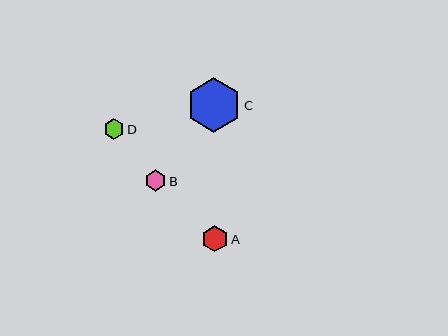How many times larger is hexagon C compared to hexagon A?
Hexagon C is approximately 2.1 times the size of hexagon A.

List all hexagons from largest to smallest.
From largest to smallest: C, A, B, D.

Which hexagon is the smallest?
Hexagon D is the smallest with a size of approximately 21 pixels.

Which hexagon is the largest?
Hexagon C is the largest with a size of approximately 55 pixels.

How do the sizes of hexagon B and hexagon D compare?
Hexagon B and hexagon D are approximately the same size.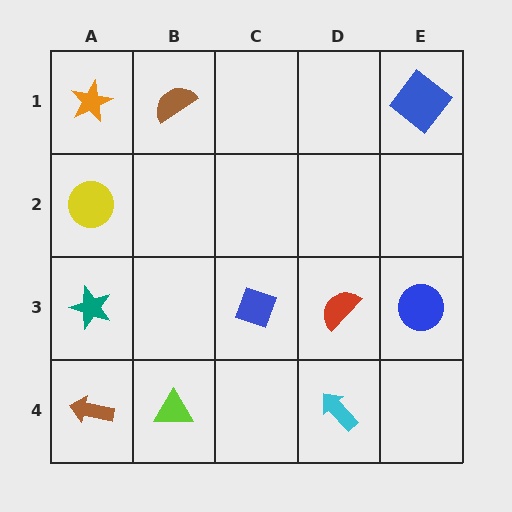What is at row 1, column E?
A blue diamond.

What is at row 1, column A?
An orange star.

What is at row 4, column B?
A lime triangle.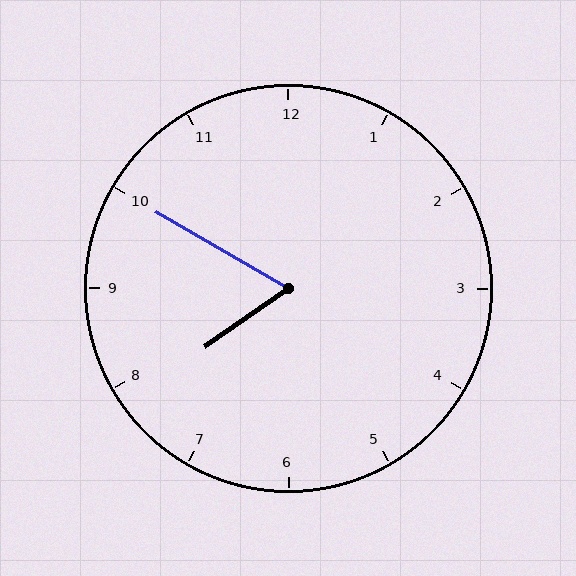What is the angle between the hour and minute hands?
Approximately 65 degrees.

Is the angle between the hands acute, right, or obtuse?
It is acute.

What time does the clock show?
7:50.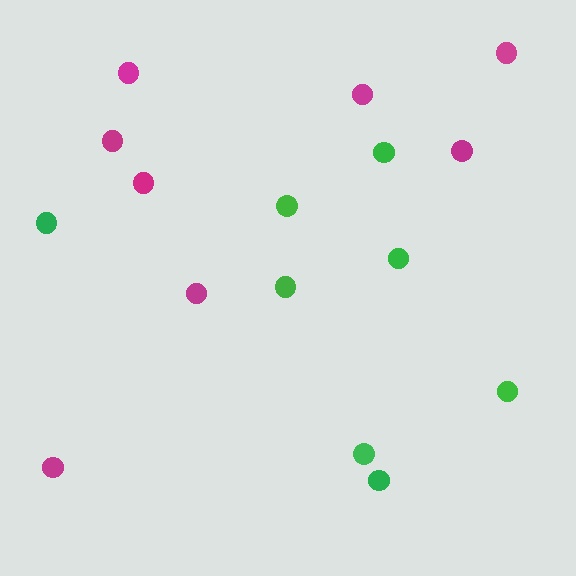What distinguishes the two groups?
There are 2 groups: one group of green circles (8) and one group of magenta circles (8).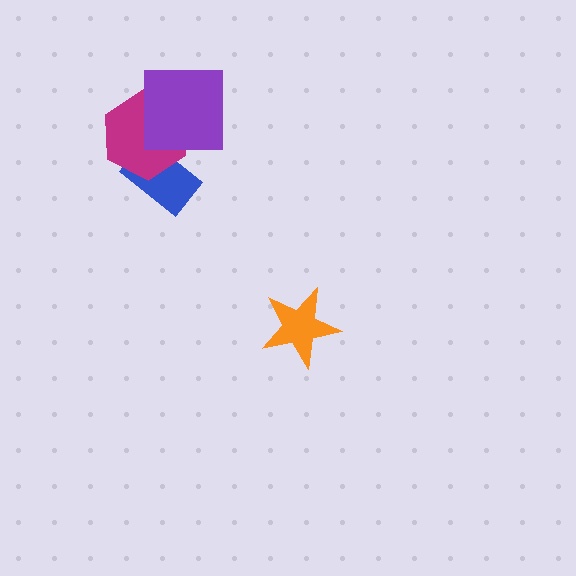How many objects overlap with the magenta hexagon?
2 objects overlap with the magenta hexagon.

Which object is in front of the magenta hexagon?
The purple square is in front of the magenta hexagon.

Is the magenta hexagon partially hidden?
Yes, it is partially covered by another shape.